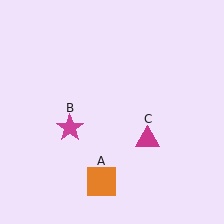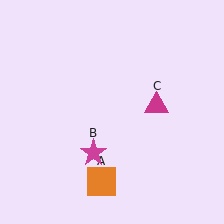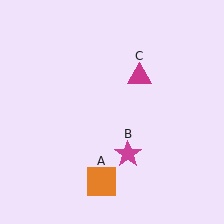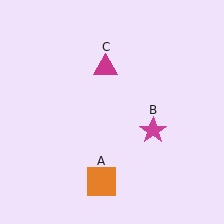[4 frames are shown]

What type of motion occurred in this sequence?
The magenta star (object B), magenta triangle (object C) rotated counterclockwise around the center of the scene.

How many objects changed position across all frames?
2 objects changed position: magenta star (object B), magenta triangle (object C).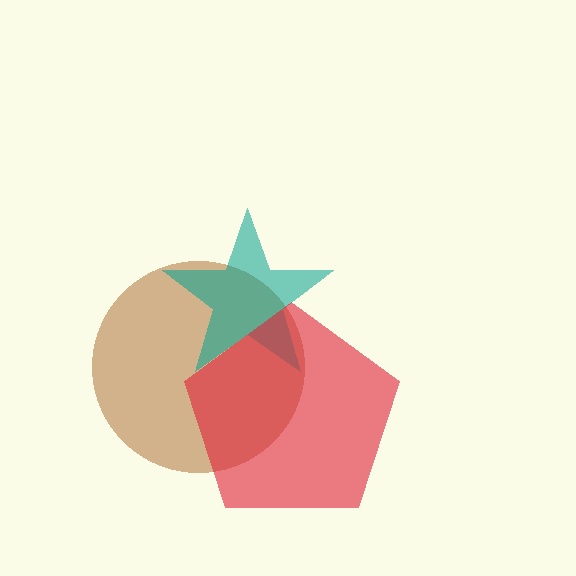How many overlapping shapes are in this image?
There are 3 overlapping shapes in the image.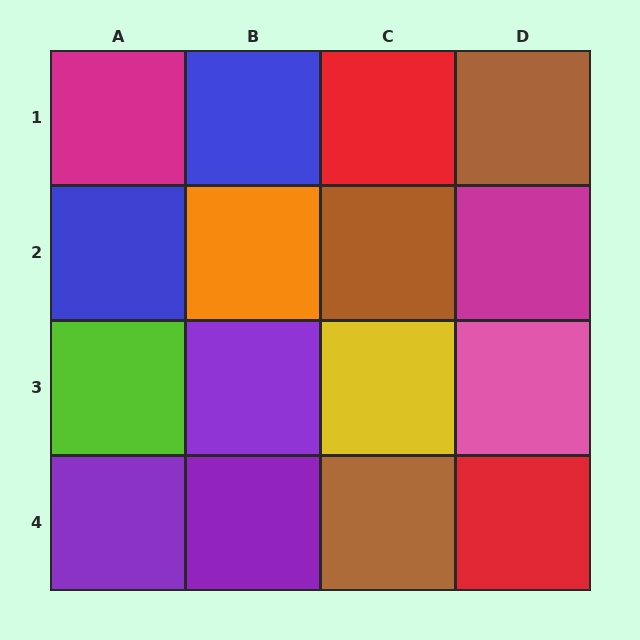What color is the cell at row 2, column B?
Orange.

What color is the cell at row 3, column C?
Yellow.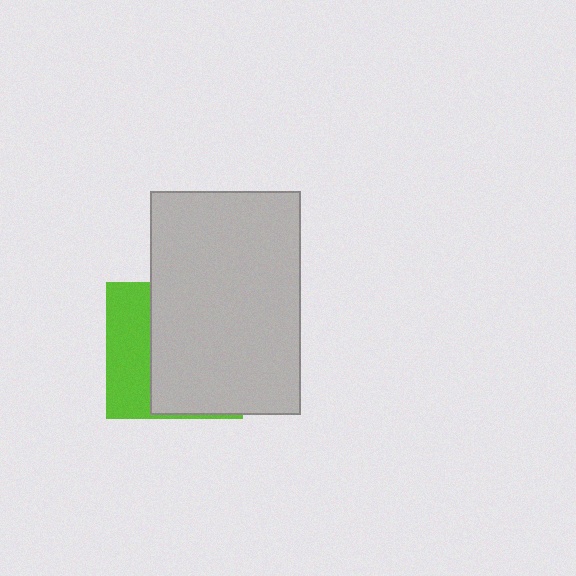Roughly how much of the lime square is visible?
A small part of it is visible (roughly 34%).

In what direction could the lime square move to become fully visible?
The lime square could move left. That would shift it out from behind the light gray rectangle entirely.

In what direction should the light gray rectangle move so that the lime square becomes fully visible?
The light gray rectangle should move right. That is the shortest direction to clear the overlap and leave the lime square fully visible.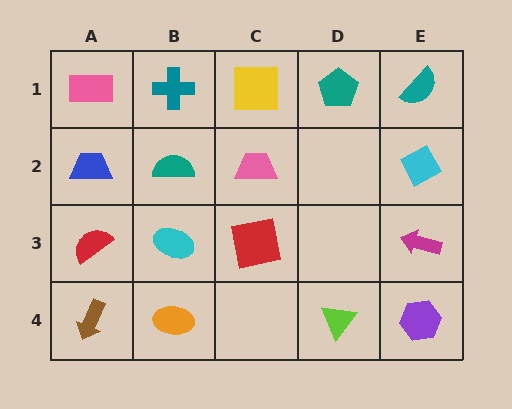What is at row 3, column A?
A red semicircle.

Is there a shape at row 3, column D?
No, that cell is empty.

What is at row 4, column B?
An orange ellipse.